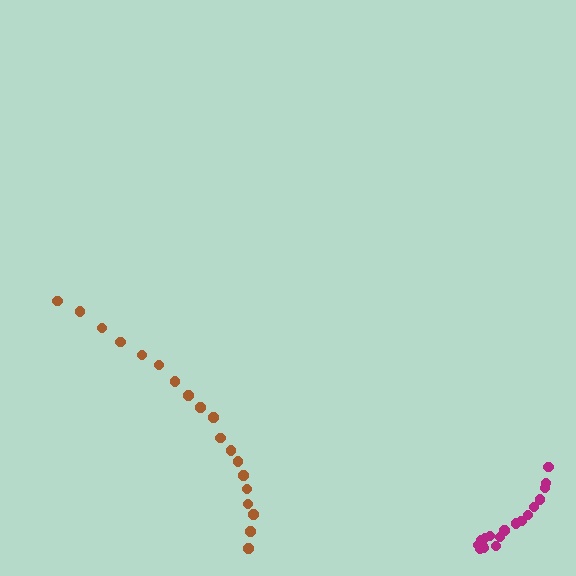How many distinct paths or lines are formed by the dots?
There are 2 distinct paths.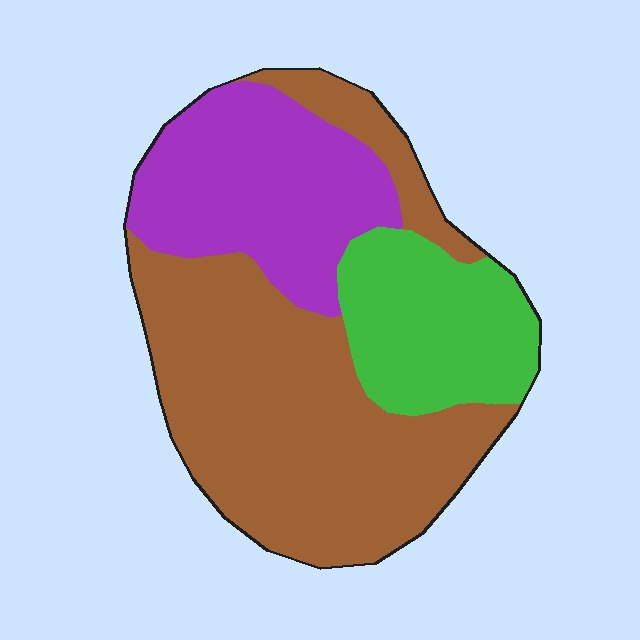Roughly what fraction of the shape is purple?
Purple covers about 25% of the shape.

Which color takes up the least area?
Green, at roughly 20%.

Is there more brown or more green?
Brown.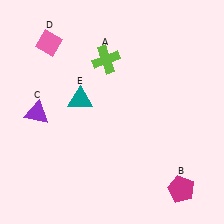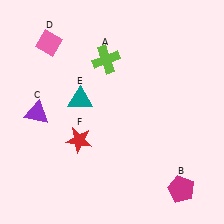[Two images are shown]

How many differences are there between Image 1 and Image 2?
There is 1 difference between the two images.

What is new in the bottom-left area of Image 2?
A red star (F) was added in the bottom-left area of Image 2.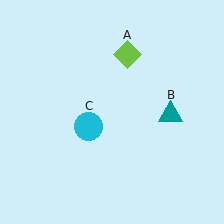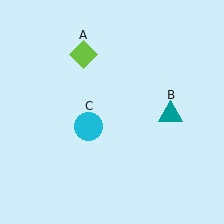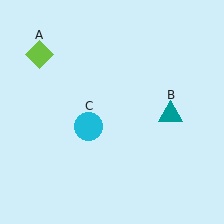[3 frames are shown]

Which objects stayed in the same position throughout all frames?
Teal triangle (object B) and cyan circle (object C) remained stationary.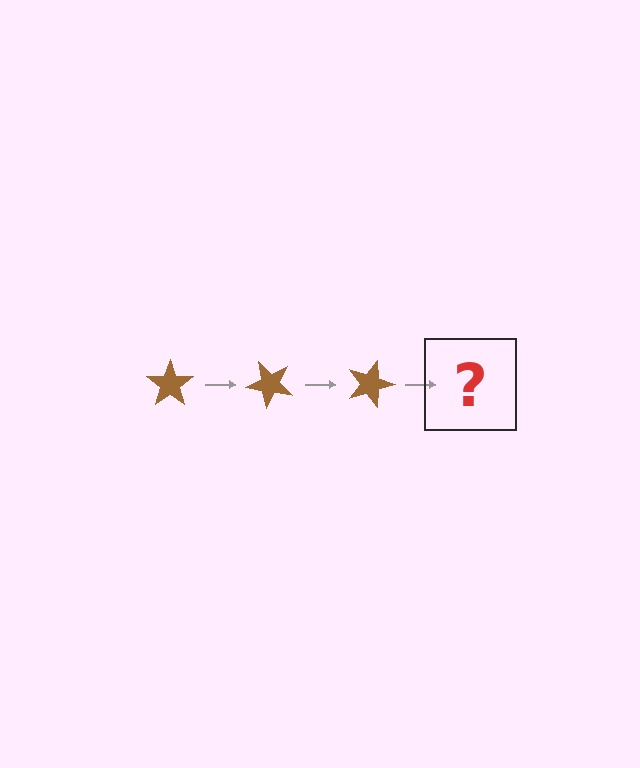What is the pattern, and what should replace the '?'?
The pattern is that the star rotates 45 degrees each step. The '?' should be a brown star rotated 135 degrees.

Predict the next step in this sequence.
The next step is a brown star rotated 135 degrees.